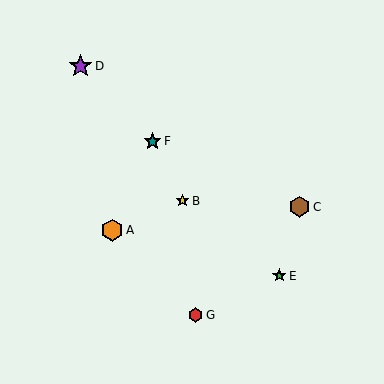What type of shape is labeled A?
Shape A is an orange hexagon.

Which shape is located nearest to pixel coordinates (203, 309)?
The red hexagon (labeled G) at (195, 315) is nearest to that location.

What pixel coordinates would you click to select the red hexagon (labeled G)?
Click at (195, 315) to select the red hexagon G.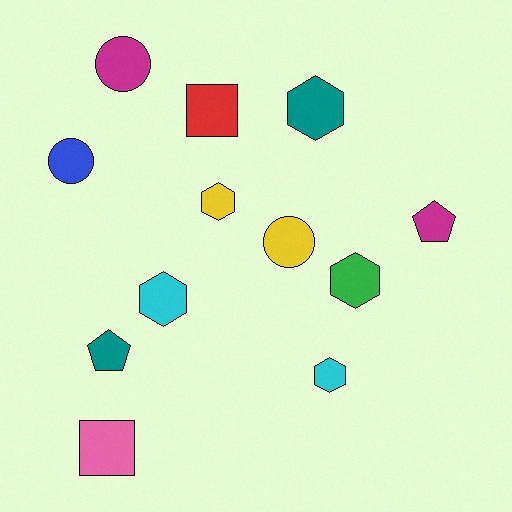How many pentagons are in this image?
There are 2 pentagons.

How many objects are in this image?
There are 12 objects.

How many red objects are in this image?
There is 1 red object.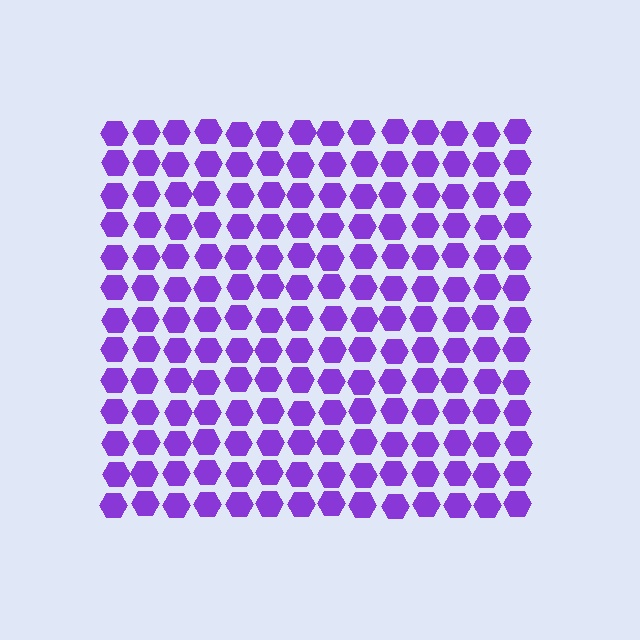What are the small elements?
The small elements are hexagons.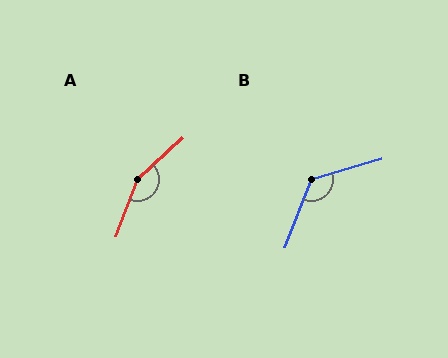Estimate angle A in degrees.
Approximately 153 degrees.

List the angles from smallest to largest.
B (127°), A (153°).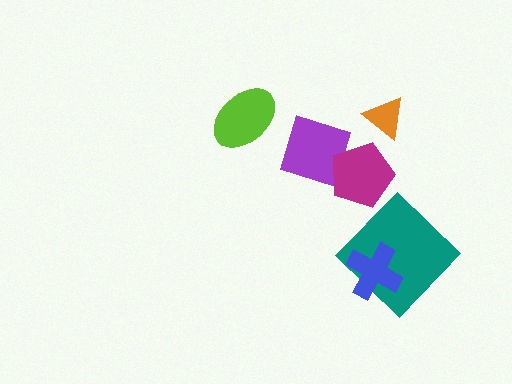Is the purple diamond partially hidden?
Yes, it is partially covered by another shape.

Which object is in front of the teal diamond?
The blue cross is in front of the teal diamond.